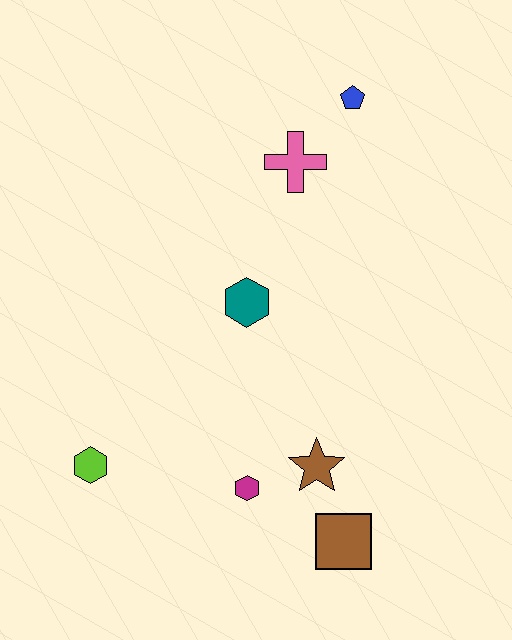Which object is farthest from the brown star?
The blue pentagon is farthest from the brown star.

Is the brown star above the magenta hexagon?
Yes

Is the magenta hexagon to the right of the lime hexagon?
Yes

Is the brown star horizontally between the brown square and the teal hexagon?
Yes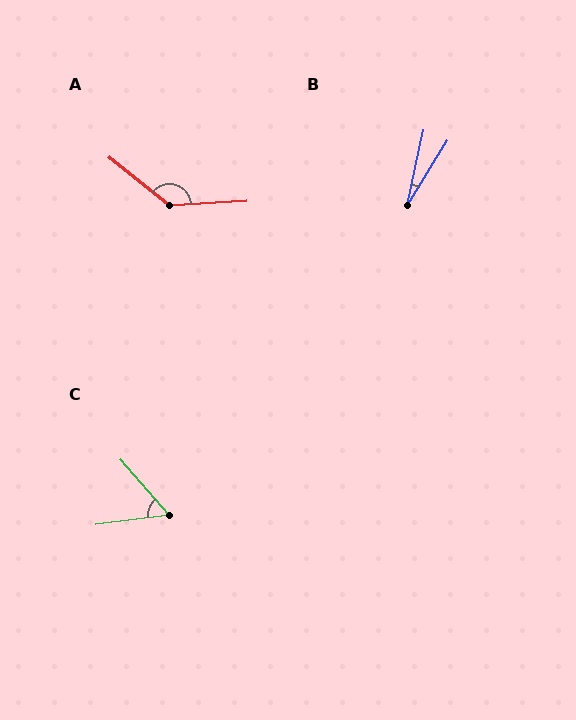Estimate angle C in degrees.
Approximately 56 degrees.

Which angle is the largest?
A, at approximately 138 degrees.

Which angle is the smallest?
B, at approximately 19 degrees.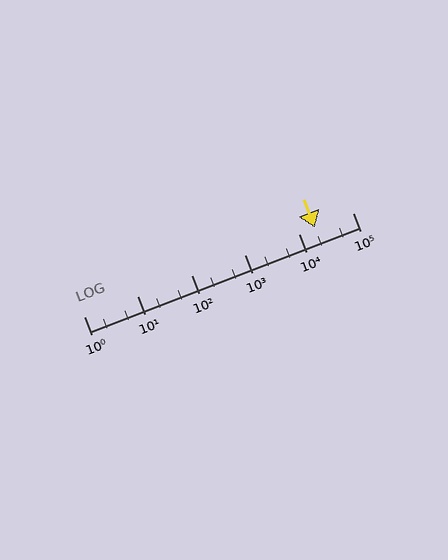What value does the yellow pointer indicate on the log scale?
The pointer indicates approximately 20000.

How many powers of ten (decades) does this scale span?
The scale spans 5 decades, from 1 to 100000.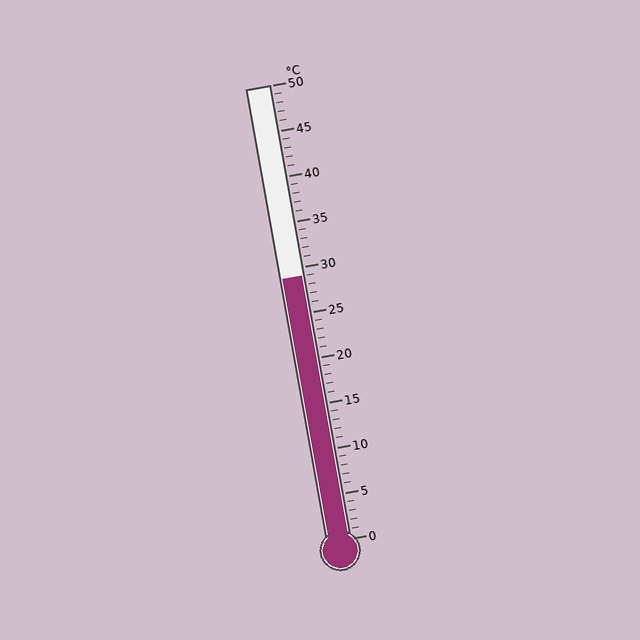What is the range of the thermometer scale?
The thermometer scale ranges from 0°C to 50°C.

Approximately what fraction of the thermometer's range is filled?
The thermometer is filled to approximately 60% of its range.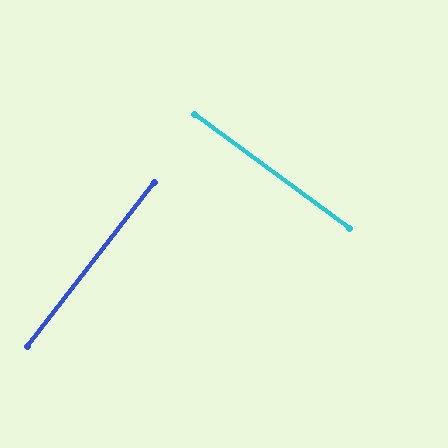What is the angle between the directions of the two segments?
Approximately 89 degrees.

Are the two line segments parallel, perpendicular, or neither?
Perpendicular — they meet at approximately 89°.